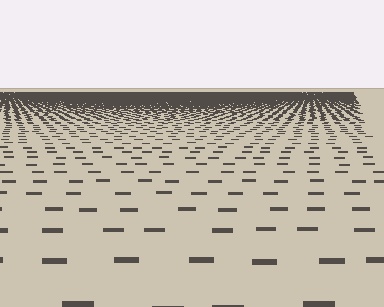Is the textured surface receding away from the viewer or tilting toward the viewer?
The surface is receding away from the viewer. Texture elements get smaller and denser toward the top.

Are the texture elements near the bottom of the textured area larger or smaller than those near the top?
Larger. Near the bottom, elements are closer to the viewer and appear at a bigger on-screen size.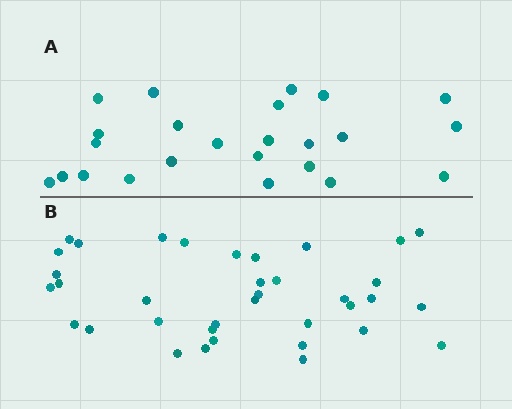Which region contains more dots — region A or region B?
Region B (the bottom region) has more dots.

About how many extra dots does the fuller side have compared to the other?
Region B has roughly 12 or so more dots than region A.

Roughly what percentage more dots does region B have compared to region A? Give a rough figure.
About 50% more.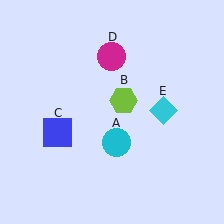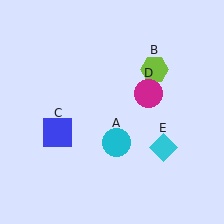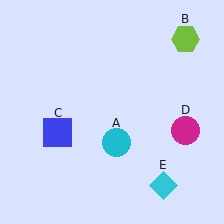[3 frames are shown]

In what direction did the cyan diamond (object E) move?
The cyan diamond (object E) moved down.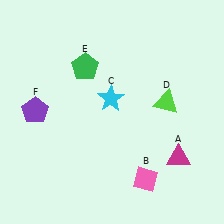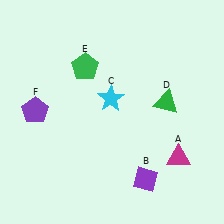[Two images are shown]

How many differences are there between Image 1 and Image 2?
There are 2 differences between the two images.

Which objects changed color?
B changed from pink to purple. D changed from lime to green.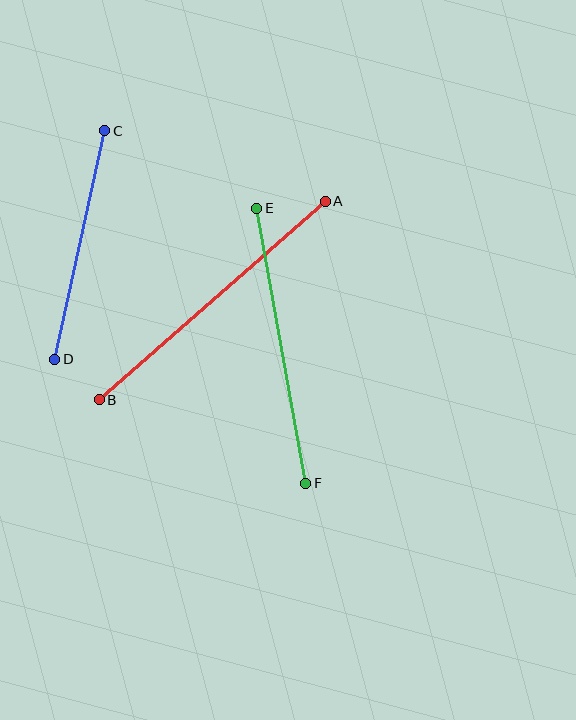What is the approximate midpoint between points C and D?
The midpoint is at approximately (80, 245) pixels.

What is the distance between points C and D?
The distance is approximately 234 pixels.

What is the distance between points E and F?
The distance is approximately 279 pixels.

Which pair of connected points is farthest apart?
Points A and B are farthest apart.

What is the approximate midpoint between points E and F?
The midpoint is at approximately (281, 346) pixels.